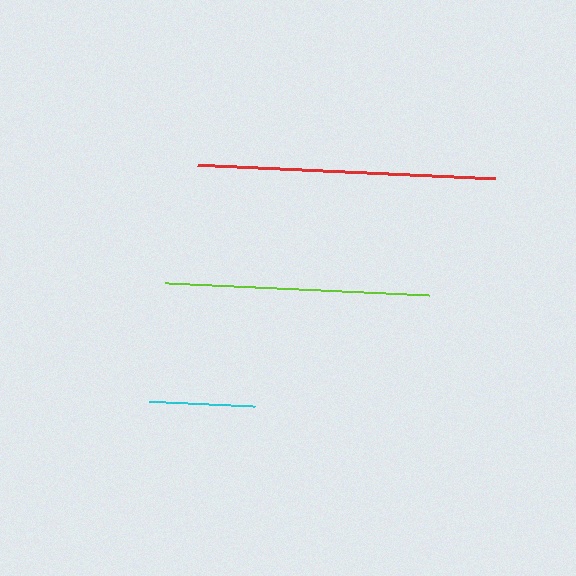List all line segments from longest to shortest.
From longest to shortest: red, lime, cyan.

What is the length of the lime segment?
The lime segment is approximately 264 pixels long.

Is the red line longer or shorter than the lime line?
The red line is longer than the lime line.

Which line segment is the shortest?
The cyan line is the shortest at approximately 106 pixels.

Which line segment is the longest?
The red line is the longest at approximately 298 pixels.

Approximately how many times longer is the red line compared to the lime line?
The red line is approximately 1.1 times the length of the lime line.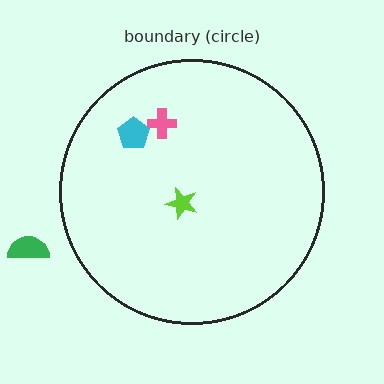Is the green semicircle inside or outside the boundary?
Outside.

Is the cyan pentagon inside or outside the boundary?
Inside.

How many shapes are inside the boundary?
3 inside, 1 outside.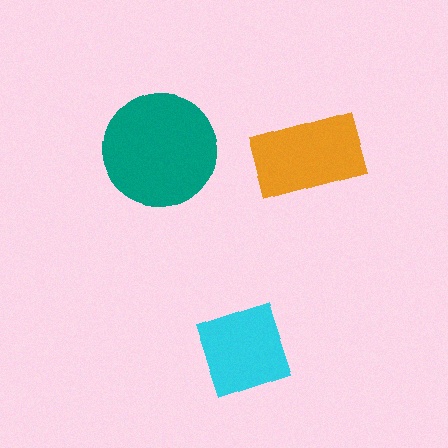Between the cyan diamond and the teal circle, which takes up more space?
The teal circle.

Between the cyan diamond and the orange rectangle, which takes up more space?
The orange rectangle.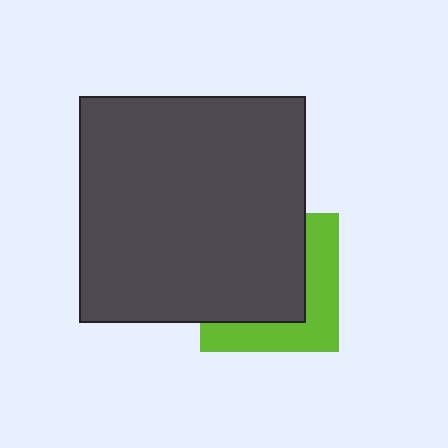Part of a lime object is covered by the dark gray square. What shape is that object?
It is a square.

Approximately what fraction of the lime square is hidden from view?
Roughly 60% of the lime square is hidden behind the dark gray square.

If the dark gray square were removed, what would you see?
You would see the complete lime square.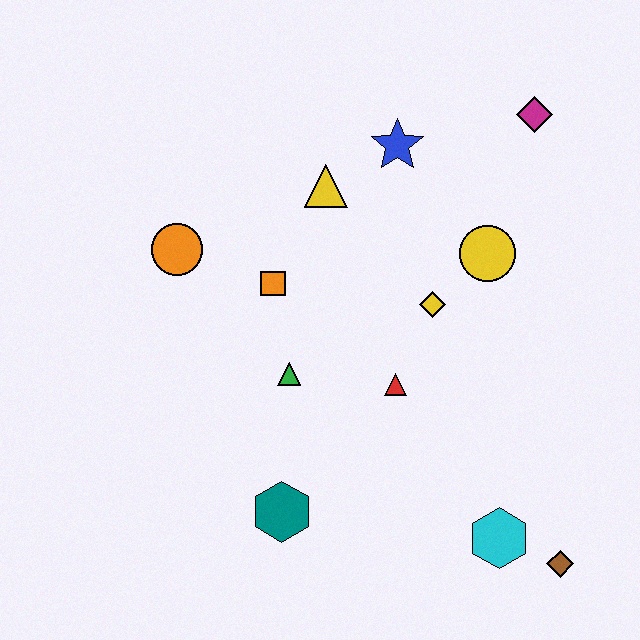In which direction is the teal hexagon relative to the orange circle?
The teal hexagon is below the orange circle.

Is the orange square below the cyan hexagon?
No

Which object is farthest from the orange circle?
The brown diamond is farthest from the orange circle.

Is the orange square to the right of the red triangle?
No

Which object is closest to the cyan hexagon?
The brown diamond is closest to the cyan hexagon.